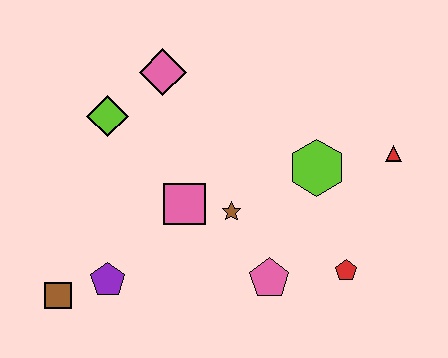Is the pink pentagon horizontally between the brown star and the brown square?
No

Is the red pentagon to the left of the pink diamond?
No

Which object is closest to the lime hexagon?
The red triangle is closest to the lime hexagon.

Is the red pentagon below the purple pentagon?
No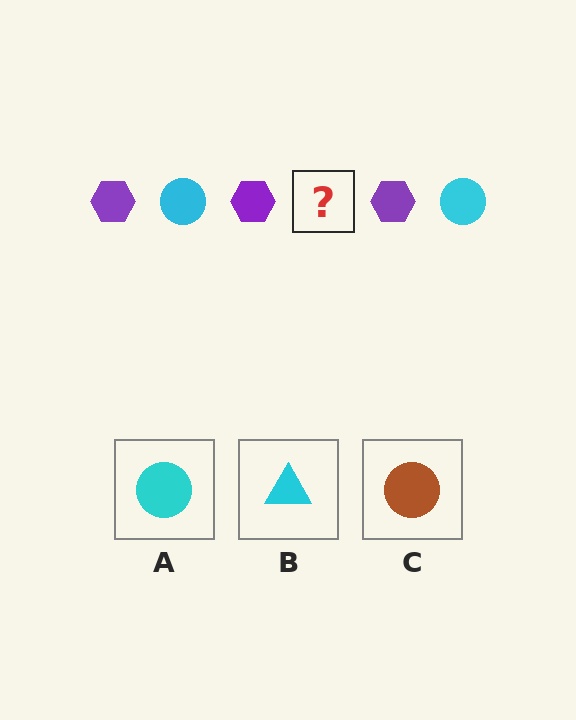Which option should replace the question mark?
Option A.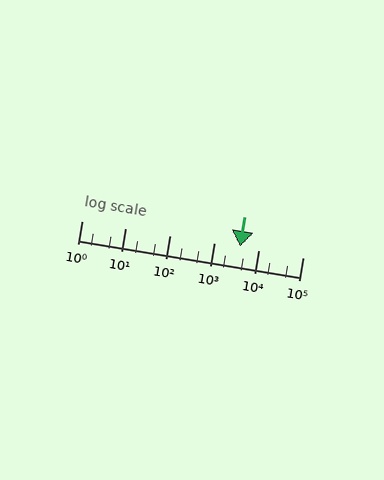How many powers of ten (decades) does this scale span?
The scale spans 5 decades, from 1 to 100000.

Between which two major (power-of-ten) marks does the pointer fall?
The pointer is between 1000 and 10000.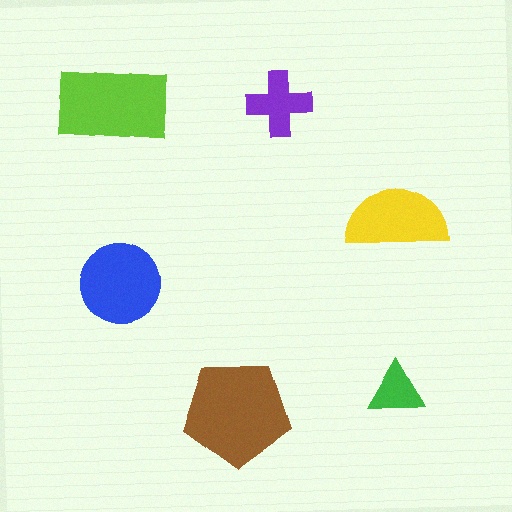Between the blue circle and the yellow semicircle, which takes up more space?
The blue circle.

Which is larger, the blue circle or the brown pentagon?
The brown pentagon.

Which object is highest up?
The lime rectangle is topmost.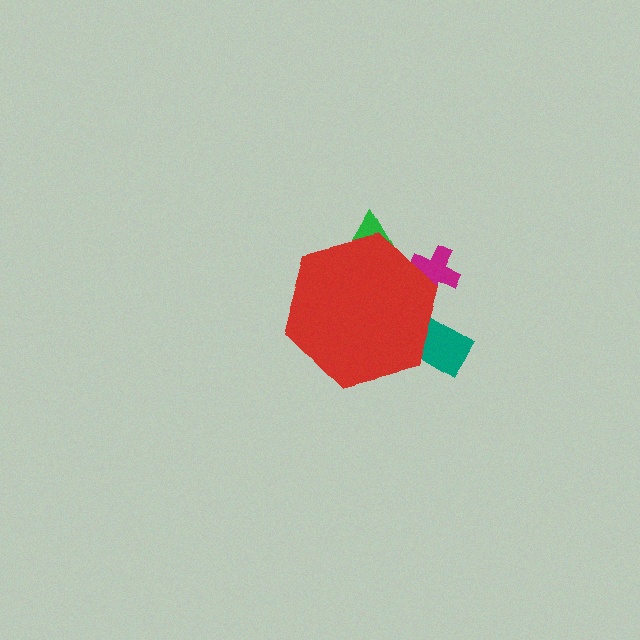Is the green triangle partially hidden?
Yes, the green triangle is partially hidden behind the red hexagon.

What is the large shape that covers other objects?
A red hexagon.